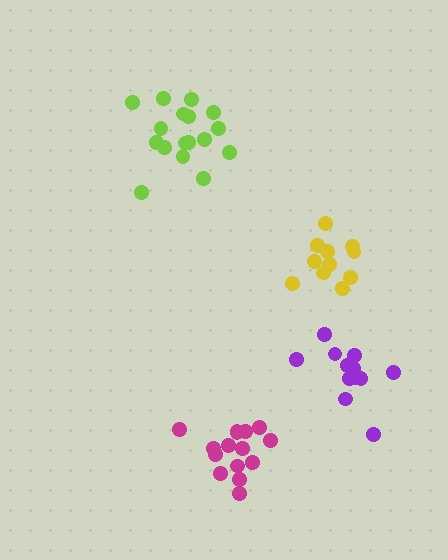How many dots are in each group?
Group 1: 12 dots, Group 2: 15 dots, Group 3: 11 dots, Group 4: 17 dots (55 total).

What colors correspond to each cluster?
The clusters are colored: purple, magenta, yellow, lime.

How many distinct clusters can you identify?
There are 4 distinct clusters.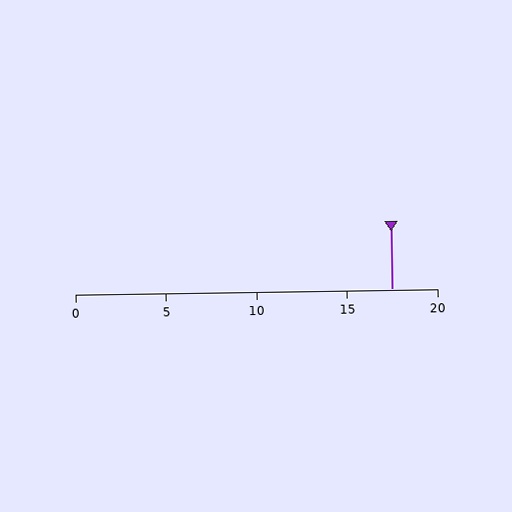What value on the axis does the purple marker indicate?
The marker indicates approximately 17.5.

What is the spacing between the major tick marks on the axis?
The major ticks are spaced 5 apart.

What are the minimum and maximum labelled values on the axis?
The axis runs from 0 to 20.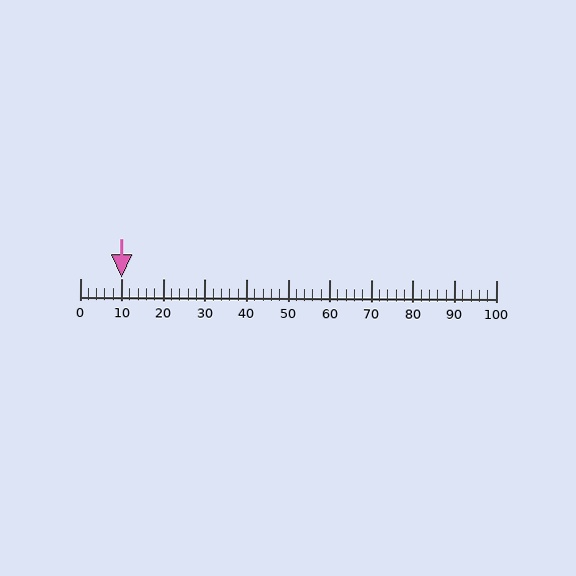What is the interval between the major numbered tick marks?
The major tick marks are spaced 10 units apart.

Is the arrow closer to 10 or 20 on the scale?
The arrow is closer to 10.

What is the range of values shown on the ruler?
The ruler shows values from 0 to 100.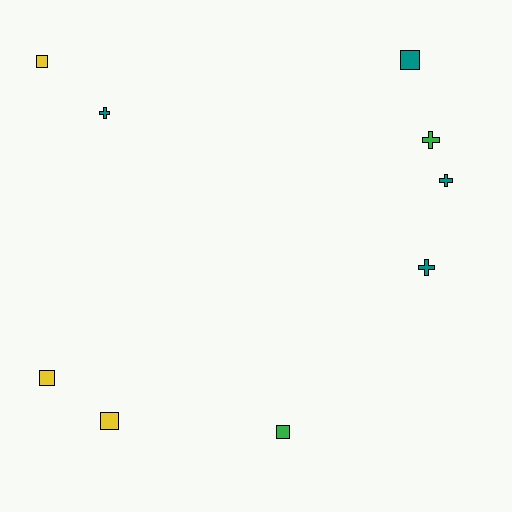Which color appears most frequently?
Teal, with 4 objects.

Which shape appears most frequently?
Square, with 5 objects.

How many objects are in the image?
There are 9 objects.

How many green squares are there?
There is 1 green square.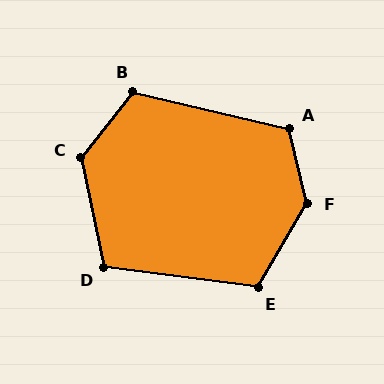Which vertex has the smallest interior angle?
D, at approximately 109 degrees.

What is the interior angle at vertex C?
Approximately 130 degrees (obtuse).